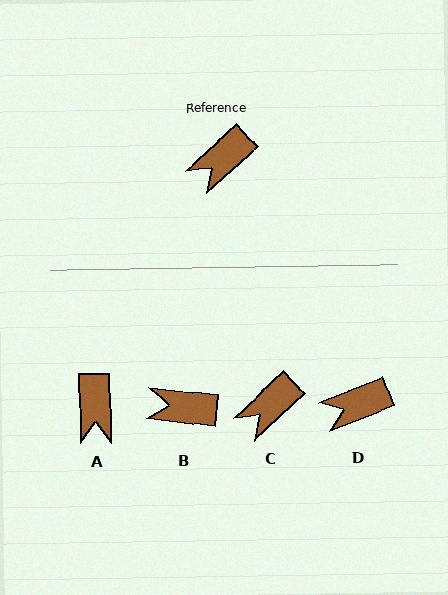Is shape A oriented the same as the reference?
No, it is off by about 48 degrees.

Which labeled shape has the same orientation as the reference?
C.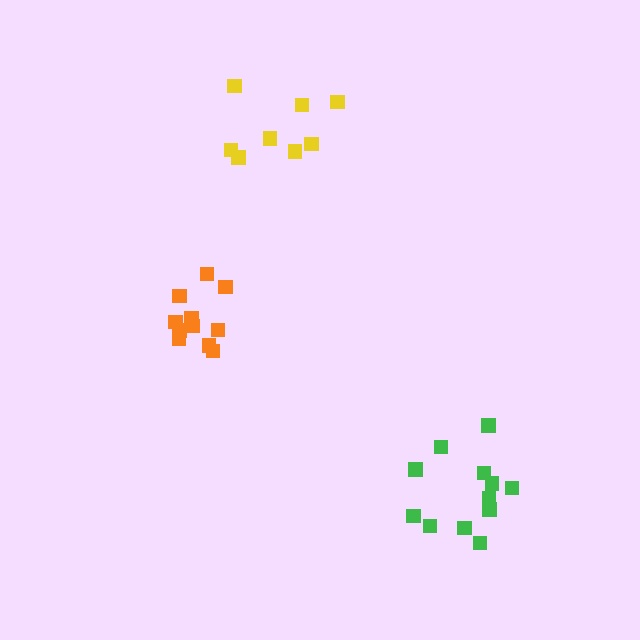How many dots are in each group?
Group 1: 8 dots, Group 2: 11 dots, Group 3: 12 dots (31 total).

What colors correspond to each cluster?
The clusters are colored: yellow, orange, green.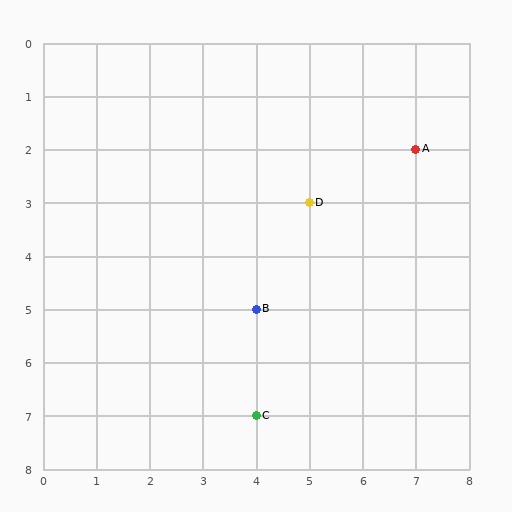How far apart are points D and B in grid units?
Points D and B are 1 column and 2 rows apart (about 2.2 grid units diagonally).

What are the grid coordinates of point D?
Point D is at grid coordinates (5, 3).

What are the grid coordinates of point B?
Point B is at grid coordinates (4, 5).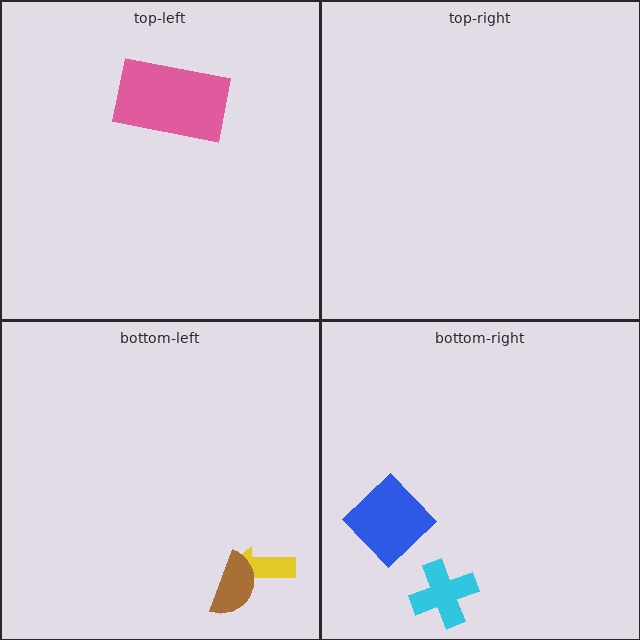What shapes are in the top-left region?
The pink rectangle.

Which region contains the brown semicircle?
The bottom-left region.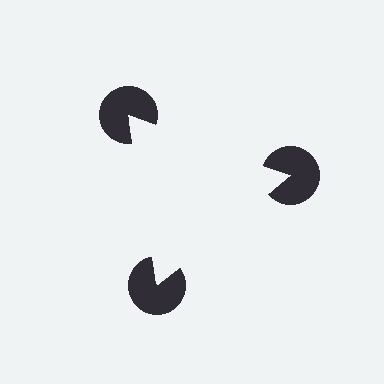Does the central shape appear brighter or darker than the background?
It typically appears slightly brighter than the background, even though no actual brightness change is drawn.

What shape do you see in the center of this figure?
An illusory triangle — its edges are inferred from the aligned wedge cuts in the pac-man discs, not physically drawn.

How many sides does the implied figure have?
3 sides.